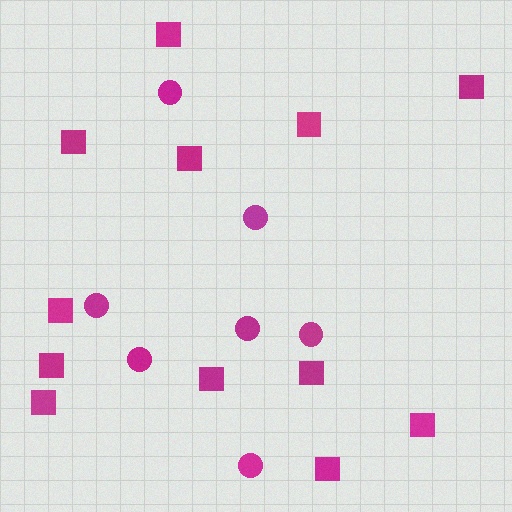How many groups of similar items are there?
There are 2 groups: one group of circles (7) and one group of squares (12).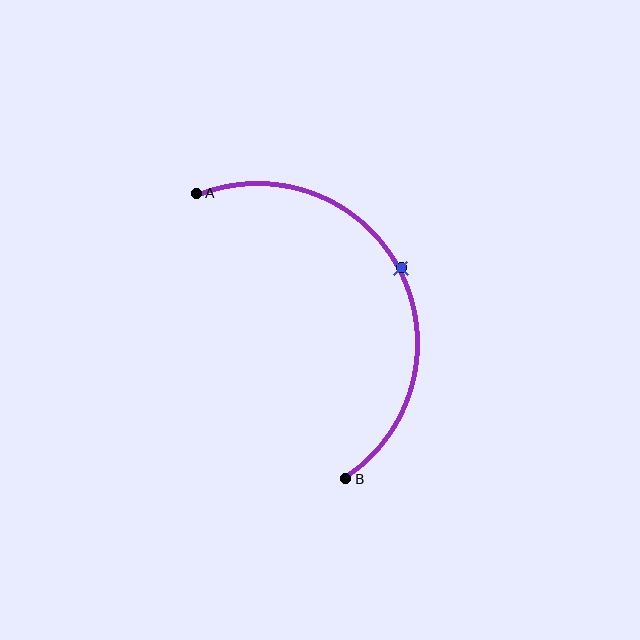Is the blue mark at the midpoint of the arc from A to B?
Yes. The blue mark lies on the arc at equal arc-length from both A and B — it is the arc midpoint.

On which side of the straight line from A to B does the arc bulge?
The arc bulges to the right of the straight line connecting A and B.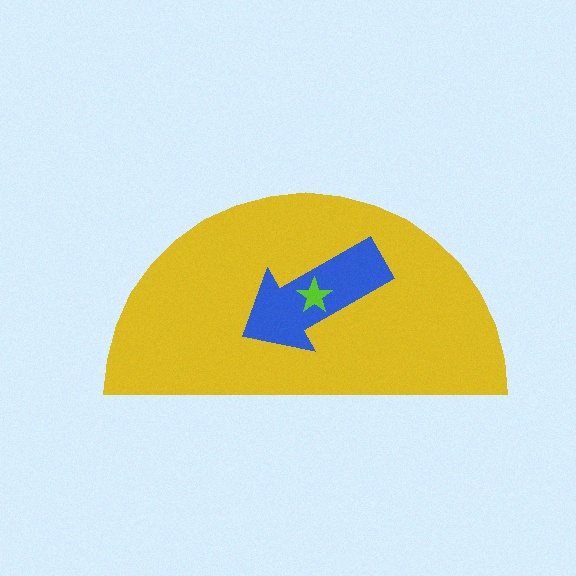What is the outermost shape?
The yellow semicircle.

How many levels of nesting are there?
3.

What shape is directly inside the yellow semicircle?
The blue arrow.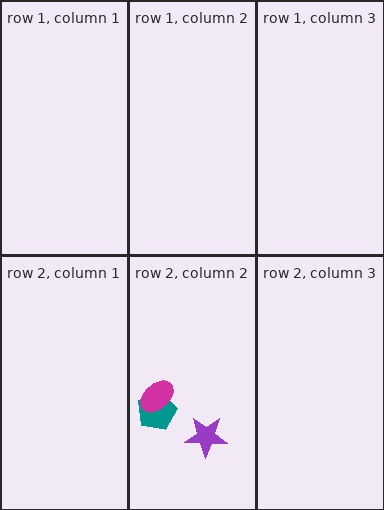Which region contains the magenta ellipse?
The row 2, column 2 region.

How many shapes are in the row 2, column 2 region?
3.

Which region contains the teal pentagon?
The row 2, column 2 region.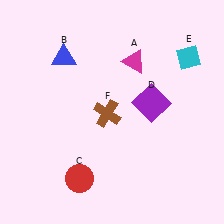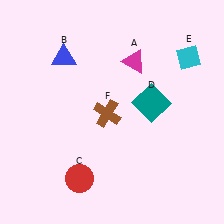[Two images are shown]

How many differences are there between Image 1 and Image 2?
There is 1 difference between the two images.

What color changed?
The square (D) changed from purple in Image 1 to teal in Image 2.